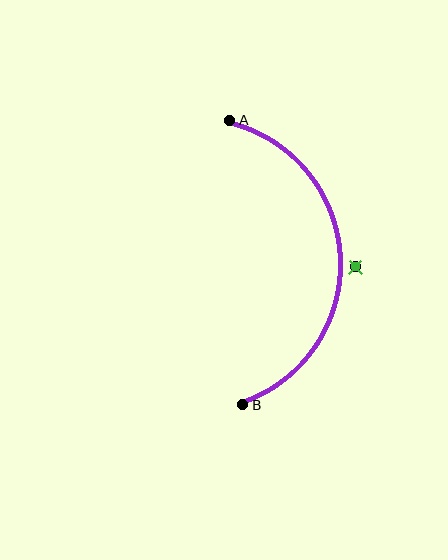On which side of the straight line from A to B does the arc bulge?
The arc bulges to the right of the straight line connecting A and B.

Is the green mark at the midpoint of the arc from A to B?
No — the green mark does not lie on the arc at all. It sits slightly outside the curve.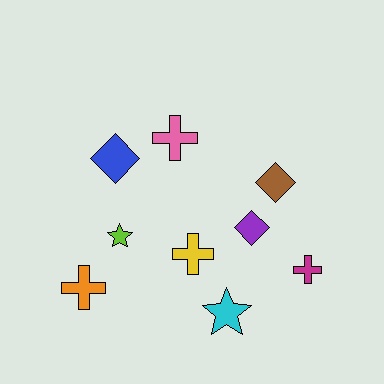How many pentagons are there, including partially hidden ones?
There are no pentagons.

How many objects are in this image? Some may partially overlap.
There are 9 objects.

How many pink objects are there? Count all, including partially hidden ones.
There is 1 pink object.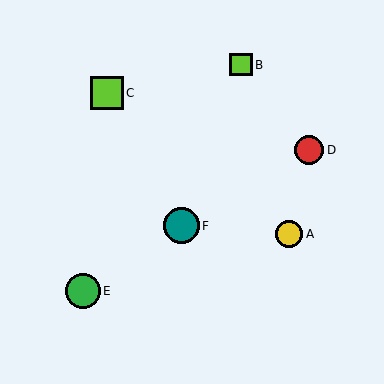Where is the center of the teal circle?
The center of the teal circle is at (181, 226).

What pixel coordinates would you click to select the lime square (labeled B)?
Click at (241, 65) to select the lime square B.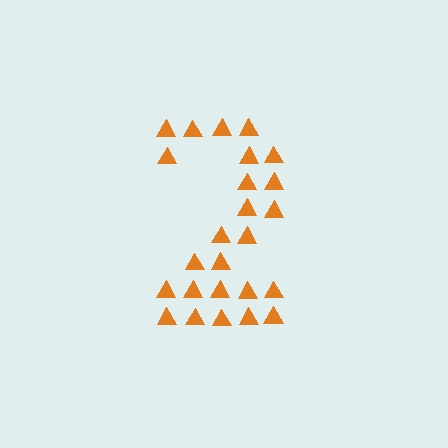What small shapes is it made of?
It is made of small triangles.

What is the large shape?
The large shape is the digit 2.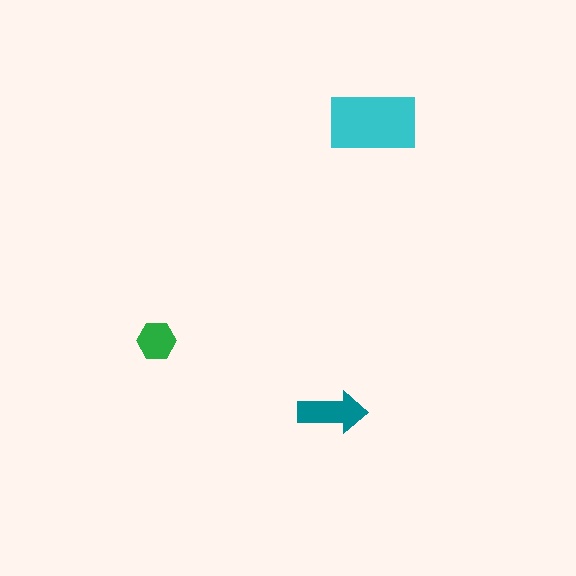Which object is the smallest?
The green hexagon.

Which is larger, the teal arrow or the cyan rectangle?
The cyan rectangle.